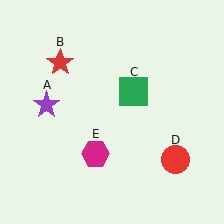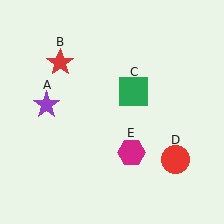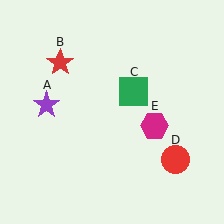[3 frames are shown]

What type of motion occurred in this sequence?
The magenta hexagon (object E) rotated counterclockwise around the center of the scene.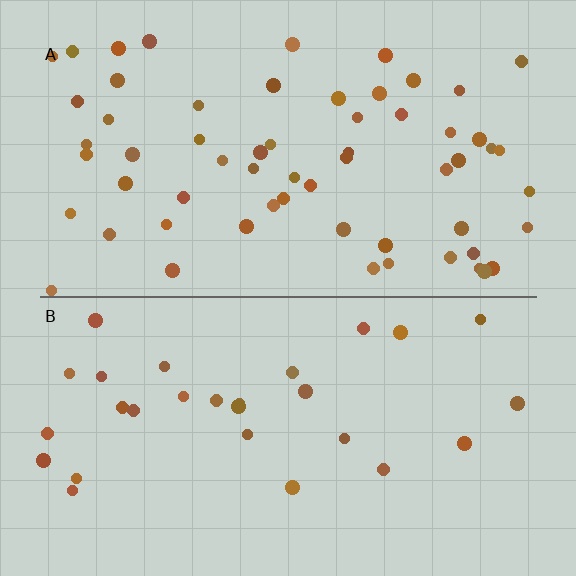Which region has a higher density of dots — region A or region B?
A (the top).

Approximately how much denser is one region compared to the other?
Approximately 2.2× — region A over region B.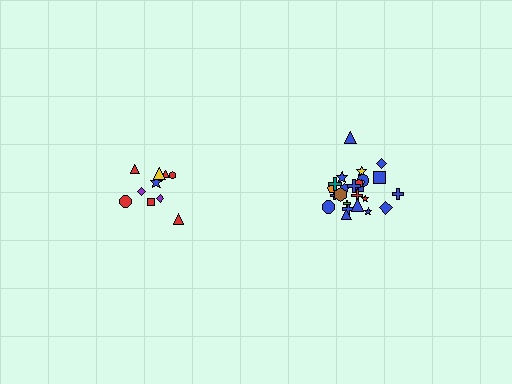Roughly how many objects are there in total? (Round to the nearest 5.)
Roughly 35 objects in total.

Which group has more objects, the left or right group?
The right group.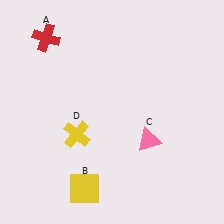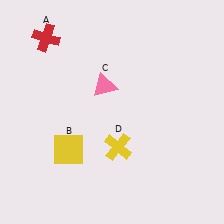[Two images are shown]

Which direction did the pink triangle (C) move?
The pink triangle (C) moved up.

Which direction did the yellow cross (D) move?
The yellow cross (D) moved right.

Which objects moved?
The objects that moved are: the yellow square (B), the pink triangle (C), the yellow cross (D).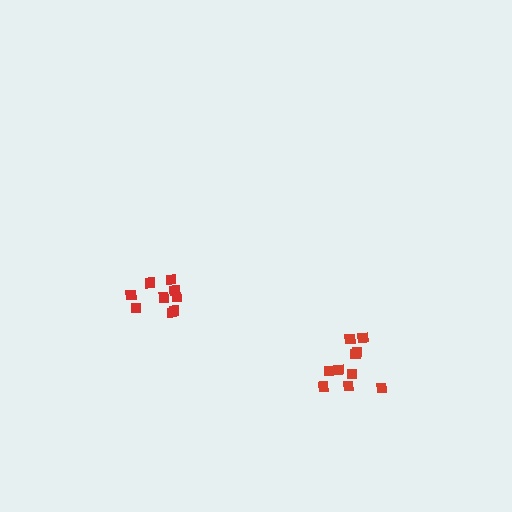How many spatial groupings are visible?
There are 2 spatial groupings.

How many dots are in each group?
Group 1: 9 dots, Group 2: 10 dots (19 total).